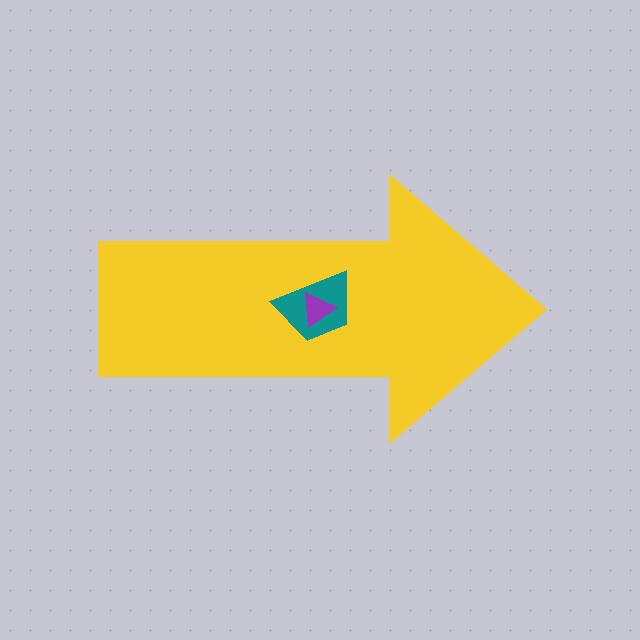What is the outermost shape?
The yellow arrow.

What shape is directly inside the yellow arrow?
The teal trapezoid.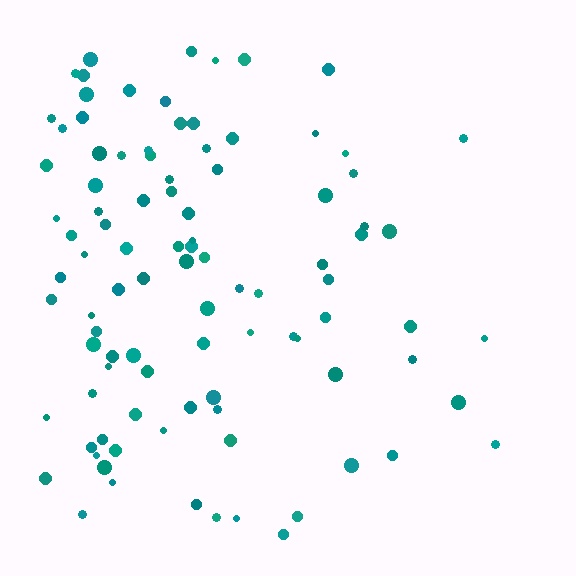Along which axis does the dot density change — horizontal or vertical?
Horizontal.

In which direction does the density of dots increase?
From right to left, with the left side densest.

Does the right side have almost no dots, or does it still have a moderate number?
Still a moderate number, just noticeably fewer than the left.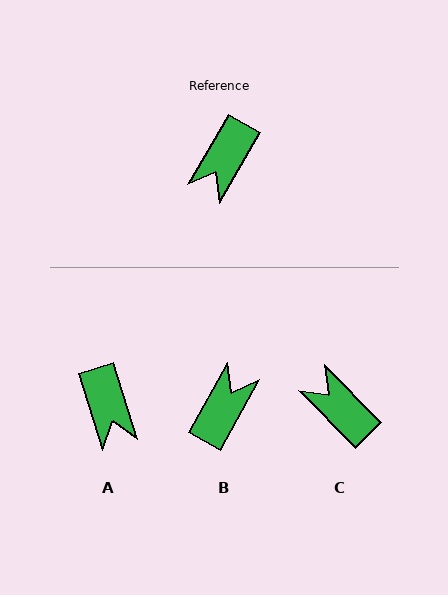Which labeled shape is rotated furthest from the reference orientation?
B, about 179 degrees away.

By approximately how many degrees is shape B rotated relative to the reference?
Approximately 179 degrees clockwise.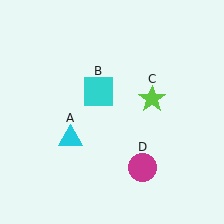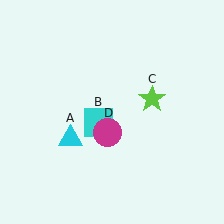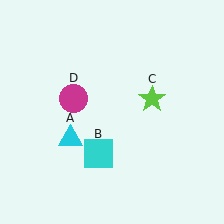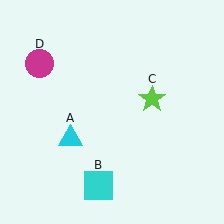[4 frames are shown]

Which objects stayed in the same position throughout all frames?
Cyan triangle (object A) and lime star (object C) remained stationary.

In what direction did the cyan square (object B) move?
The cyan square (object B) moved down.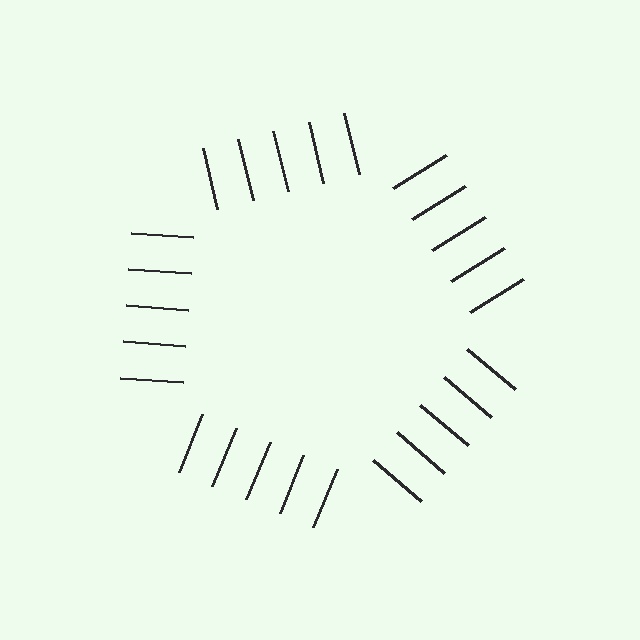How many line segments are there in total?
25 — 5 along each of the 5 edges.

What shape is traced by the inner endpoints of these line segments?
An illusory pentagon — the line segments terminate on its edges but no continuous stroke is drawn.